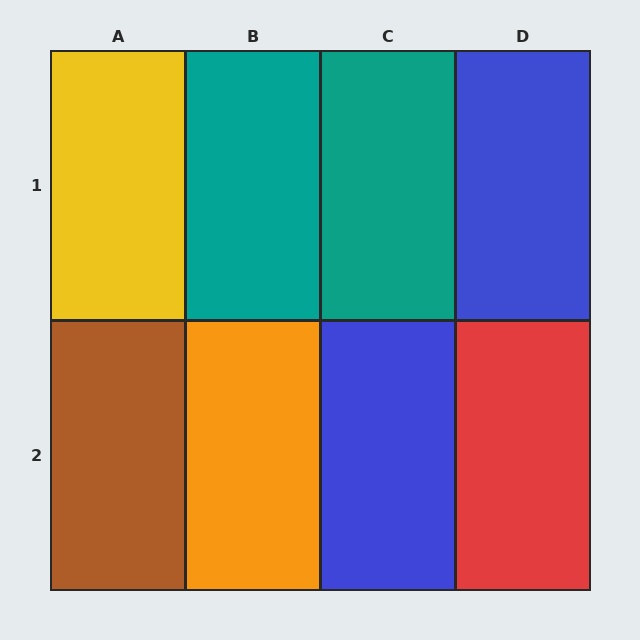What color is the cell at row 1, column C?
Teal.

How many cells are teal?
2 cells are teal.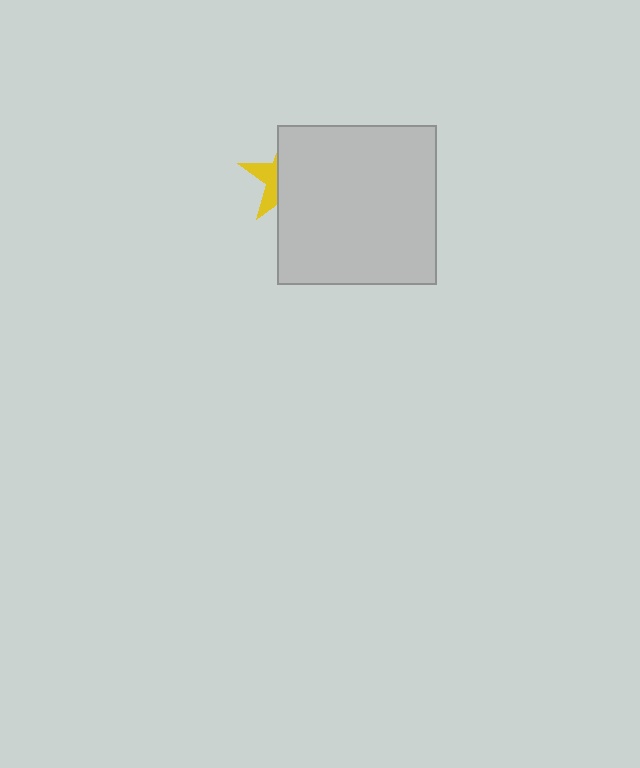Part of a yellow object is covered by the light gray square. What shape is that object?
It is a star.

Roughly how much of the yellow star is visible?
A small part of it is visible (roughly 33%).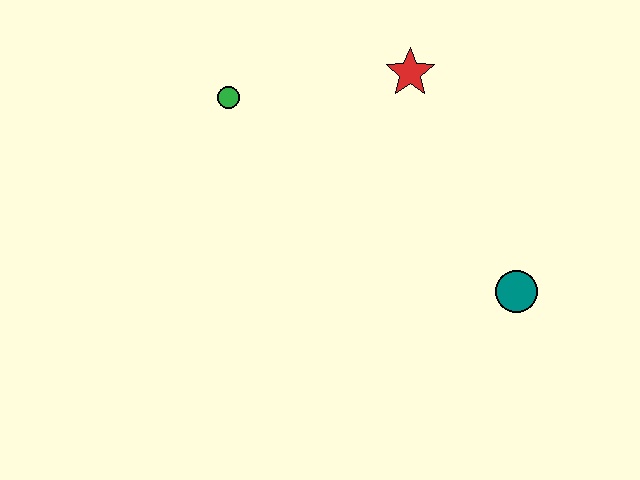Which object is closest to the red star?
The green circle is closest to the red star.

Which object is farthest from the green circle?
The teal circle is farthest from the green circle.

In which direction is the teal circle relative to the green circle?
The teal circle is to the right of the green circle.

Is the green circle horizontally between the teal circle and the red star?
No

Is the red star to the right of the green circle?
Yes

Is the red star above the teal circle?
Yes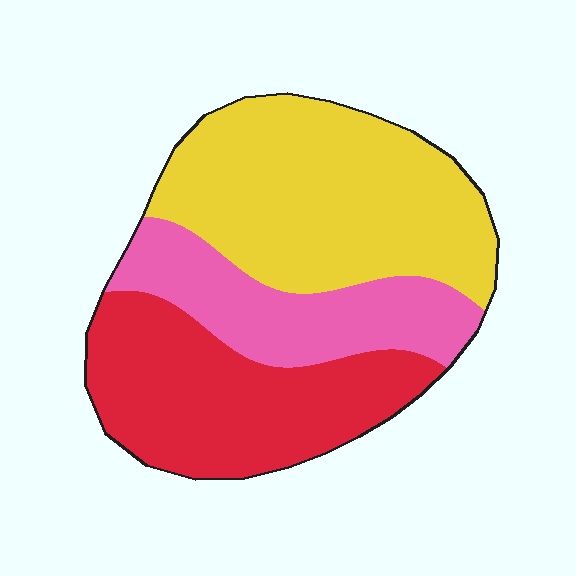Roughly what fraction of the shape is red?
Red takes up about one third (1/3) of the shape.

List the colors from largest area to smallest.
From largest to smallest: yellow, red, pink.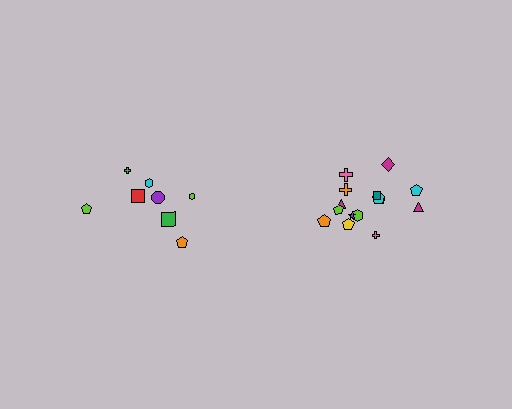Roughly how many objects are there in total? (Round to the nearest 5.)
Roughly 25 objects in total.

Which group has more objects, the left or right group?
The right group.